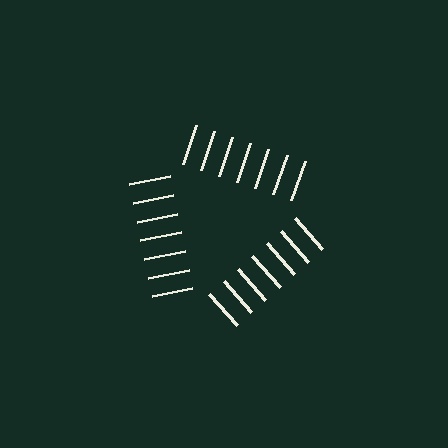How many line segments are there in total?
21 — 7 along each of the 3 edges.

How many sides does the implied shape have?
3 sides — the line-ends trace a triangle.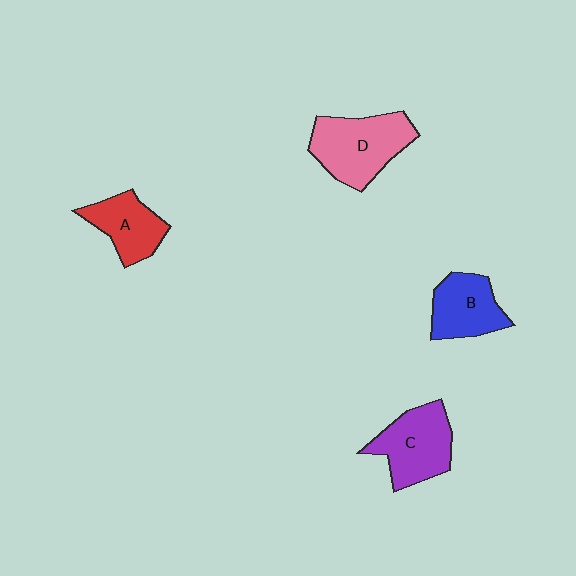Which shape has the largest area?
Shape D (pink).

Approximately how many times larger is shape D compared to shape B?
Approximately 1.4 times.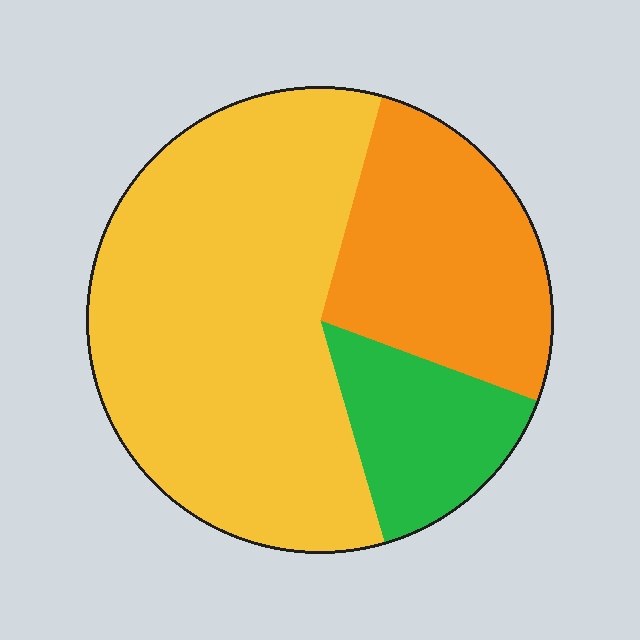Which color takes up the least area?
Green, at roughly 15%.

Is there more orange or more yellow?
Yellow.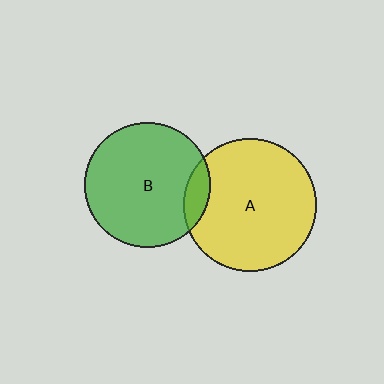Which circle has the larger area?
Circle A (yellow).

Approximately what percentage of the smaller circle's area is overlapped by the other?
Approximately 10%.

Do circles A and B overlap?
Yes.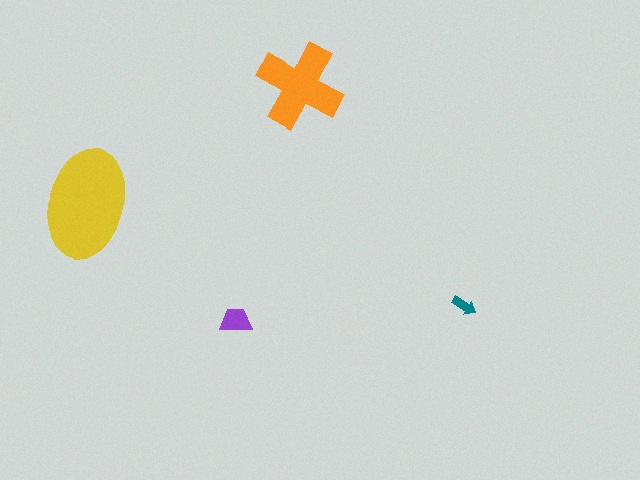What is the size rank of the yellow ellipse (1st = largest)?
1st.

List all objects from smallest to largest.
The teal arrow, the purple trapezoid, the orange cross, the yellow ellipse.